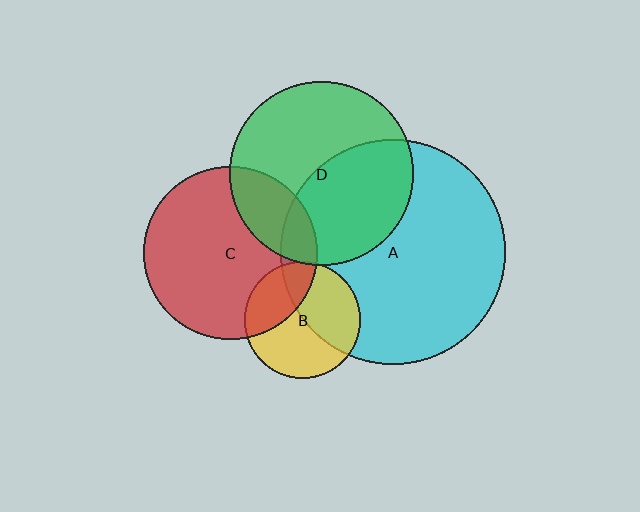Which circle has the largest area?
Circle A (cyan).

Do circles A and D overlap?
Yes.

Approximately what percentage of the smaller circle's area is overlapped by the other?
Approximately 45%.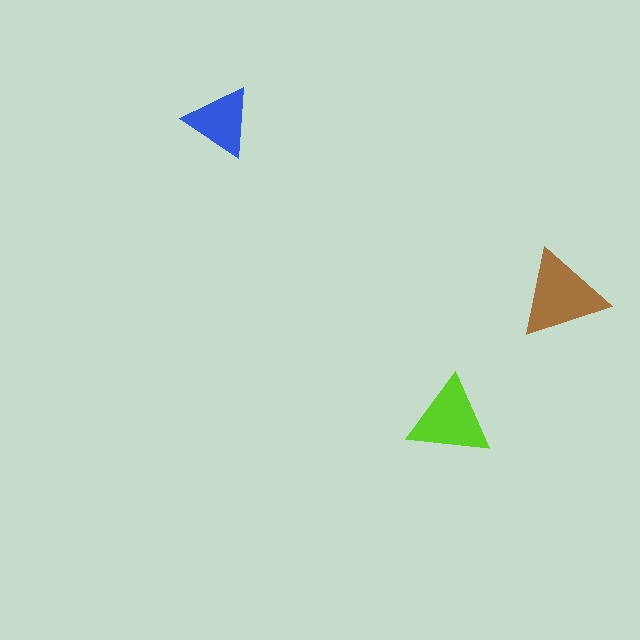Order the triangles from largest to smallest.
the brown one, the lime one, the blue one.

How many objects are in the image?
There are 3 objects in the image.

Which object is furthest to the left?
The blue triangle is leftmost.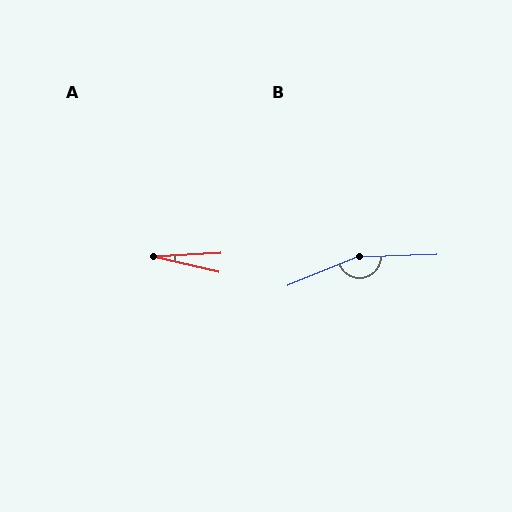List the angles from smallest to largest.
A (16°), B (160°).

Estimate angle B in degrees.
Approximately 160 degrees.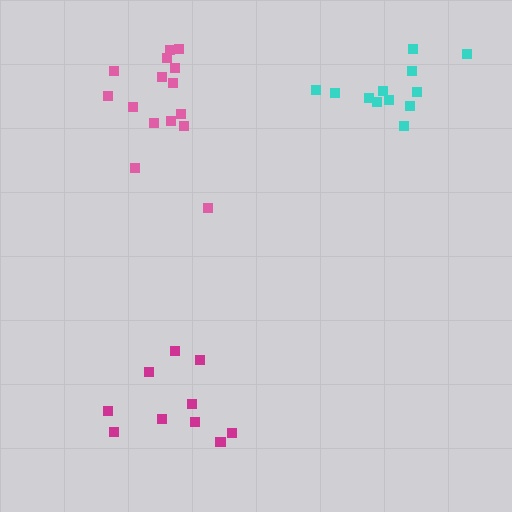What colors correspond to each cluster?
The clusters are colored: cyan, magenta, pink.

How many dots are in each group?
Group 1: 12 dots, Group 2: 11 dots, Group 3: 15 dots (38 total).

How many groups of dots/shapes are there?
There are 3 groups.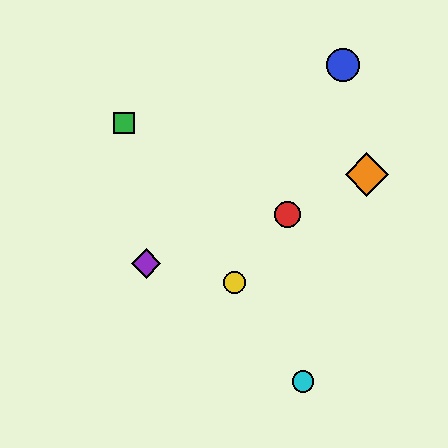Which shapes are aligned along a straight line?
The green square, the yellow circle, the cyan circle are aligned along a straight line.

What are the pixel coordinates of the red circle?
The red circle is at (288, 215).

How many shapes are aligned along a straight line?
3 shapes (the green square, the yellow circle, the cyan circle) are aligned along a straight line.